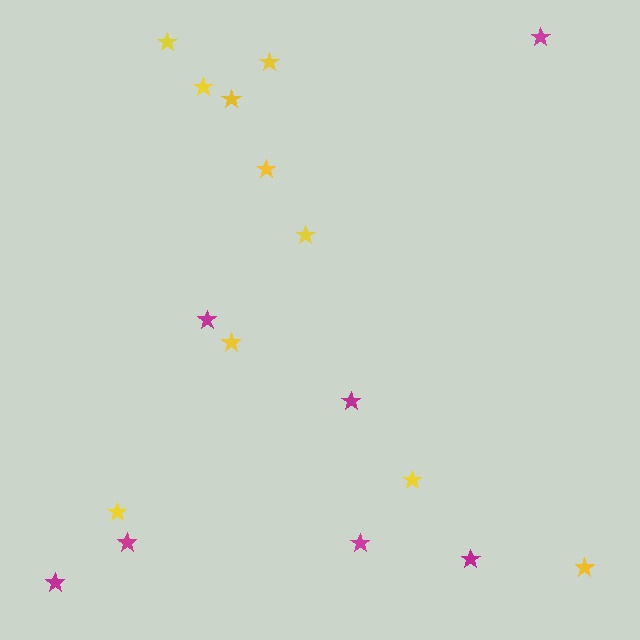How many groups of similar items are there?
There are 2 groups: one group of magenta stars (7) and one group of yellow stars (10).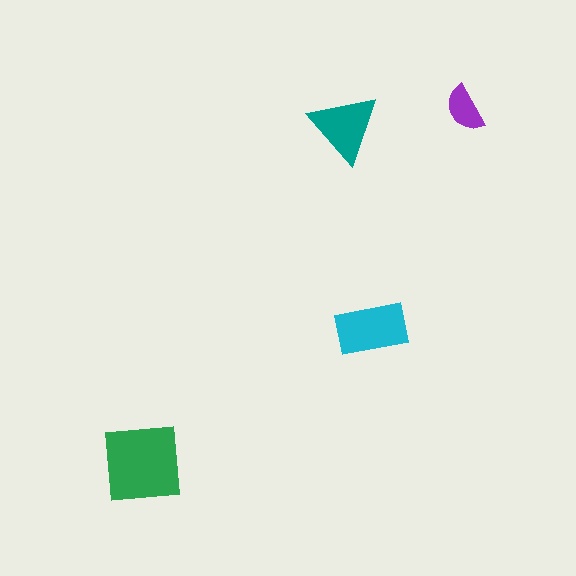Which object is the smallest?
The purple semicircle.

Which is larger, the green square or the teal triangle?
The green square.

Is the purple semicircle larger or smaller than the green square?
Smaller.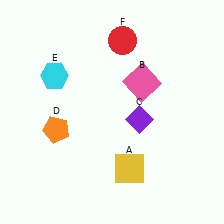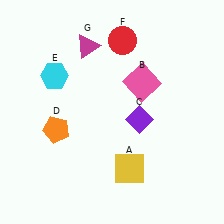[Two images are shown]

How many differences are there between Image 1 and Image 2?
There is 1 difference between the two images.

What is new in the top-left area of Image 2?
A magenta triangle (G) was added in the top-left area of Image 2.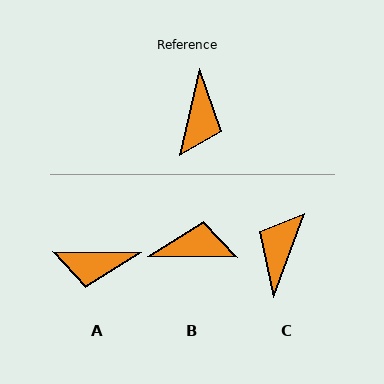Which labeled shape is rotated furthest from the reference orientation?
C, about 172 degrees away.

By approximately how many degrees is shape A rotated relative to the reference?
Approximately 78 degrees clockwise.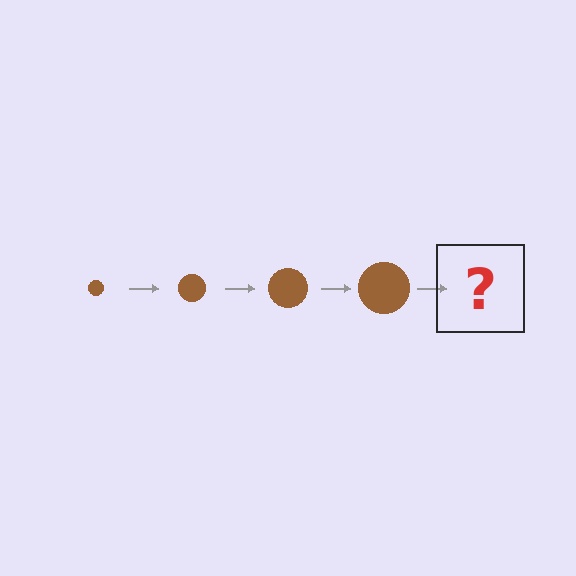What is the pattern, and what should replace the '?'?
The pattern is that the circle gets progressively larger each step. The '?' should be a brown circle, larger than the previous one.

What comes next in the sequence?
The next element should be a brown circle, larger than the previous one.